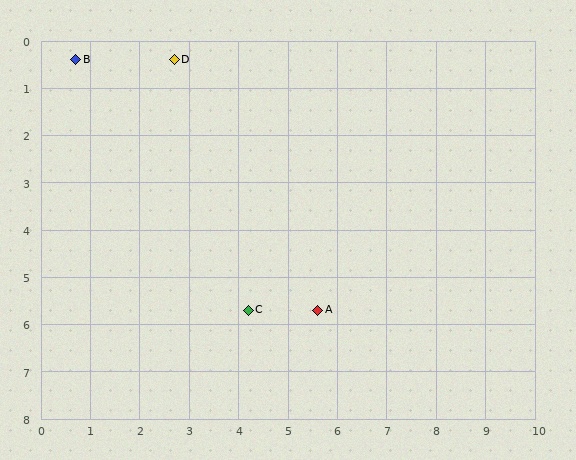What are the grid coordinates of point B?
Point B is at approximately (0.7, 0.4).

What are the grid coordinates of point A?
Point A is at approximately (5.6, 5.7).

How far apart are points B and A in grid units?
Points B and A are about 7.2 grid units apart.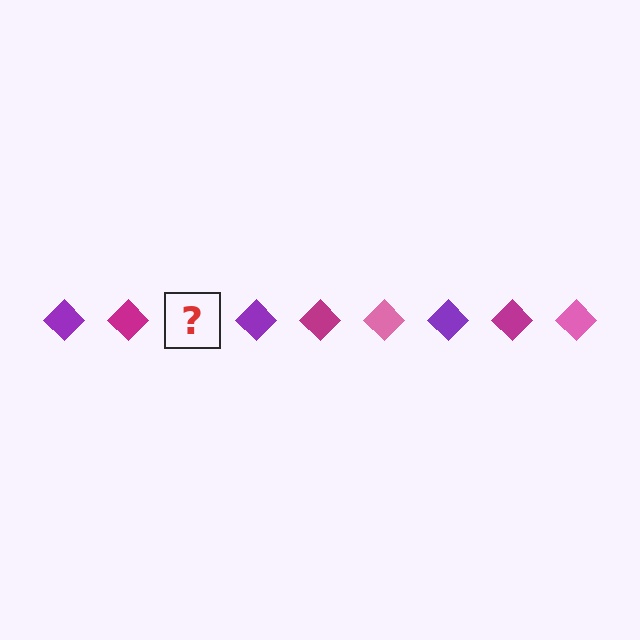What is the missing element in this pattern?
The missing element is a pink diamond.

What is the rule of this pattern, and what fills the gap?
The rule is that the pattern cycles through purple, magenta, pink diamonds. The gap should be filled with a pink diamond.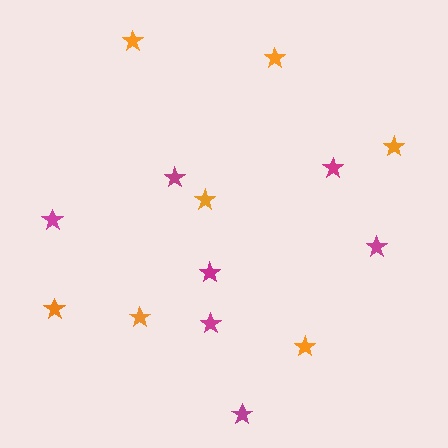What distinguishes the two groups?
There are 2 groups: one group of orange stars (7) and one group of magenta stars (7).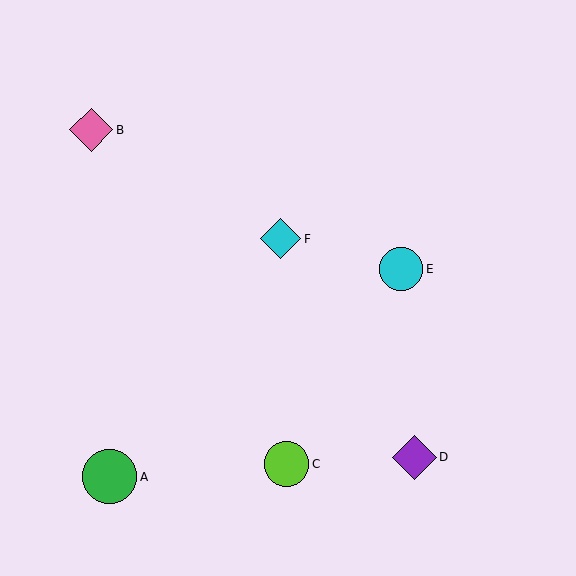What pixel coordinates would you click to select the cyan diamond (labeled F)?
Click at (281, 239) to select the cyan diamond F.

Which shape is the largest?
The green circle (labeled A) is the largest.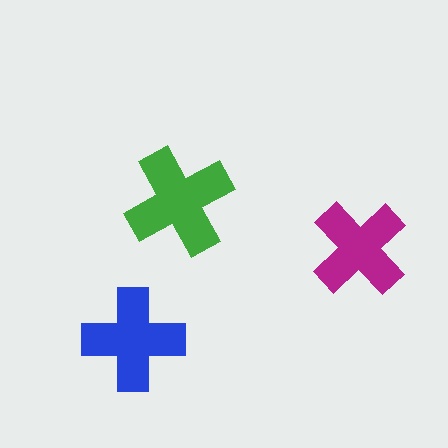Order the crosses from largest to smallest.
the green one, the blue one, the magenta one.